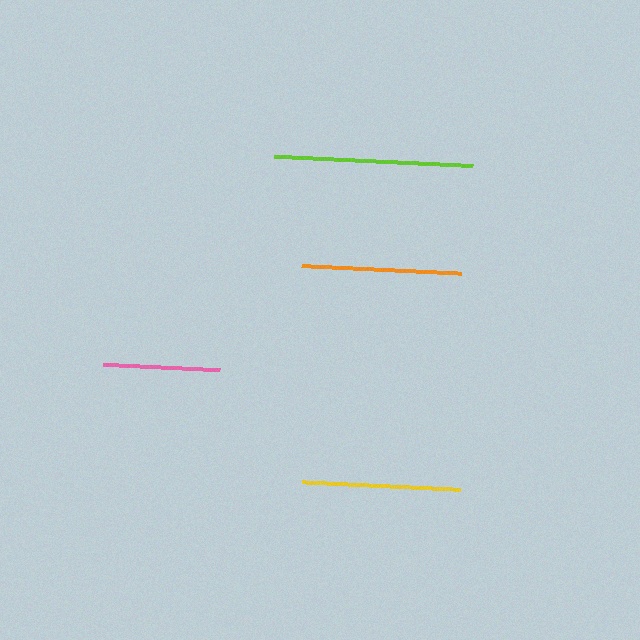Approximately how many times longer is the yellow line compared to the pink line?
The yellow line is approximately 1.4 times the length of the pink line.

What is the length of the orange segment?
The orange segment is approximately 160 pixels long.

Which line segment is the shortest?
The pink line is the shortest at approximately 117 pixels.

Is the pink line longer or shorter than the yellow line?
The yellow line is longer than the pink line.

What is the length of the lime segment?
The lime segment is approximately 198 pixels long.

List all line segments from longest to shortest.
From longest to shortest: lime, orange, yellow, pink.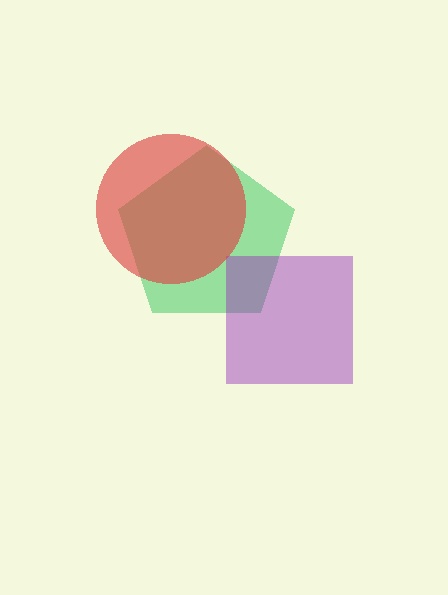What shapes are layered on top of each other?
The layered shapes are: a green pentagon, a purple square, a red circle.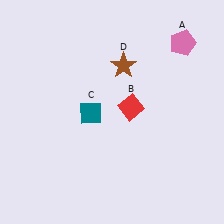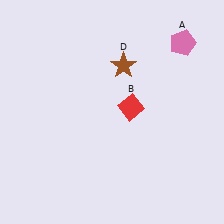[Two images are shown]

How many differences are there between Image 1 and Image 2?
There is 1 difference between the two images.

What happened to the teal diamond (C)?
The teal diamond (C) was removed in Image 2. It was in the bottom-left area of Image 1.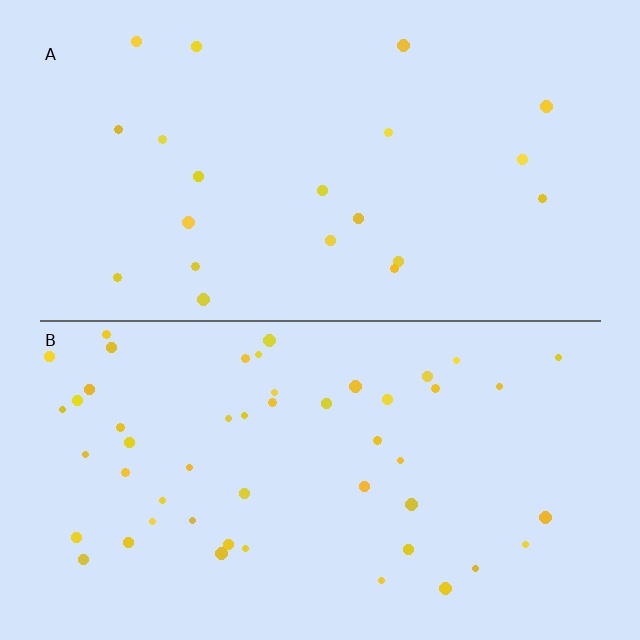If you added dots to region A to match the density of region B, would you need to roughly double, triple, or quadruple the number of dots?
Approximately double.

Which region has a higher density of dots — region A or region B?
B (the bottom).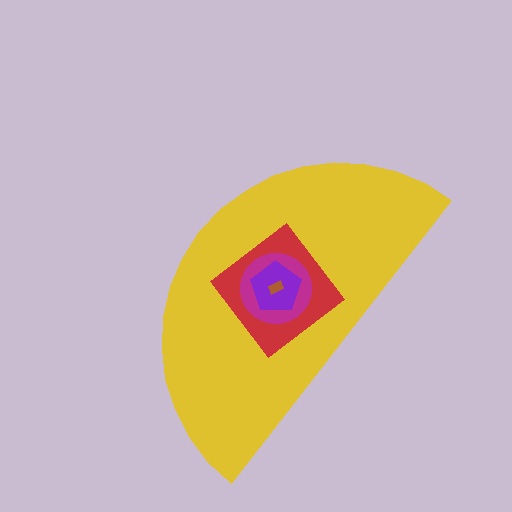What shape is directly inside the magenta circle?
The purple pentagon.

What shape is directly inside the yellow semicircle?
The red diamond.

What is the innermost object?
The brown rectangle.